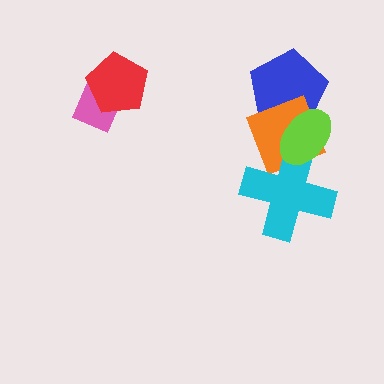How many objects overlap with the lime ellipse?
3 objects overlap with the lime ellipse.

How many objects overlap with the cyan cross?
2 objects overlap with the cyan cross.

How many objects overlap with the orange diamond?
3 objects overlap with the orange diamond.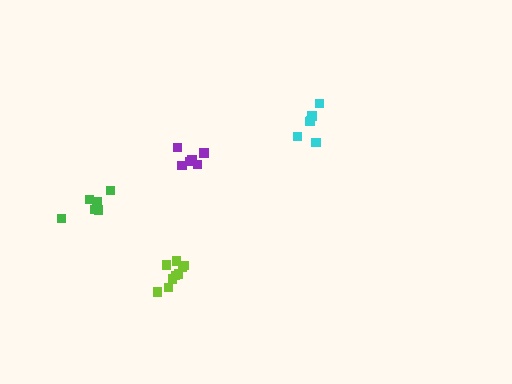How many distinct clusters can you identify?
There are 4 distinct clusters.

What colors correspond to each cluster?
The clusters are colored: lime, purple, cyan, green.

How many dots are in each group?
Group 1: 9 dots, Group 2: 6 dots, Group 3: 6 dots, Group 4: 7 dots (28 total).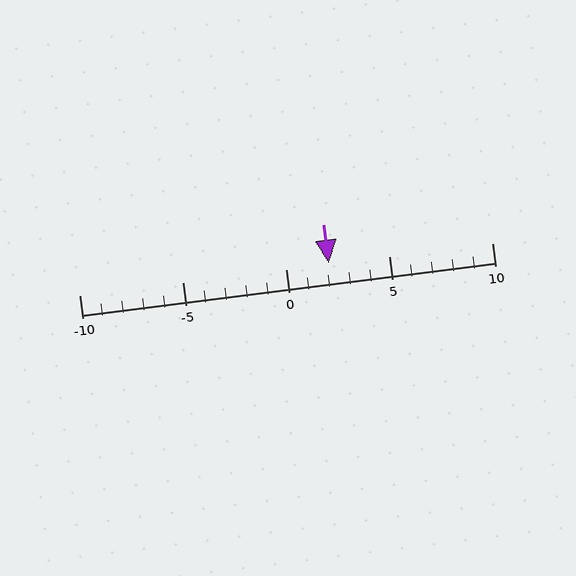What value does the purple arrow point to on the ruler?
The purple arrow points to approximately 2.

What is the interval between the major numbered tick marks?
The major tick marks are spaced 5 units apart.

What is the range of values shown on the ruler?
The ruler shows values from -10 to 10.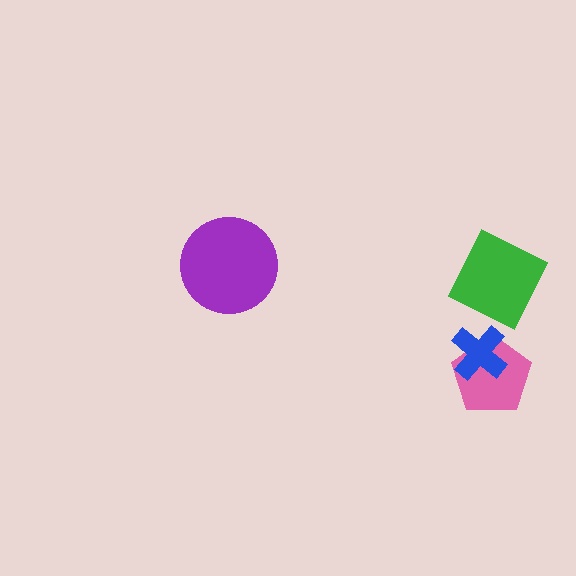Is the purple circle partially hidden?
No, no other shape covers it.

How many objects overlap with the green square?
0 objects overlap with the green square.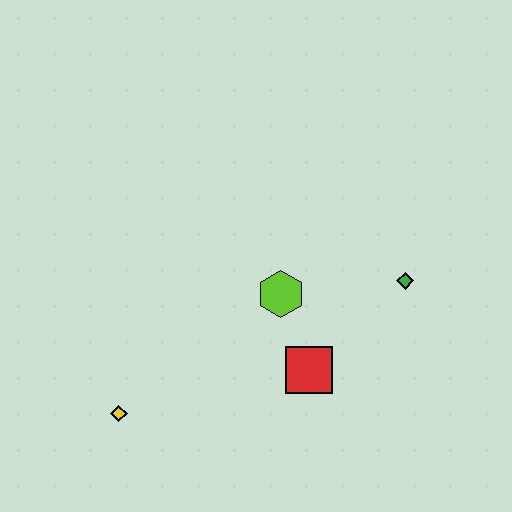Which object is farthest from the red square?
The yellow diamond is farthest from the red square.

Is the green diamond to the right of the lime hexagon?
Yes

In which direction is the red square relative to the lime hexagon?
The red square is below the lime hexagon.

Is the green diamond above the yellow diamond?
Yes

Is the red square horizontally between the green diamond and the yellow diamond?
Yes